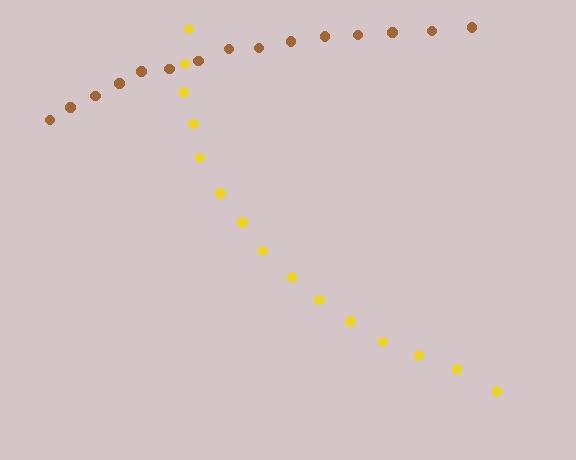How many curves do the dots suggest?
There are 2 distinct paths.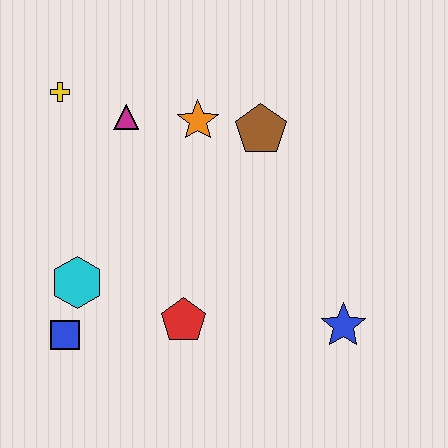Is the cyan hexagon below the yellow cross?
Yes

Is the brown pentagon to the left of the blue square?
No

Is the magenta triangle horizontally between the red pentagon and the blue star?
No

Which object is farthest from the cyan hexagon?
The blue star is farthest from the cyan hexagon.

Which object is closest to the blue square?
The cyan hexagon is closest to the blue square.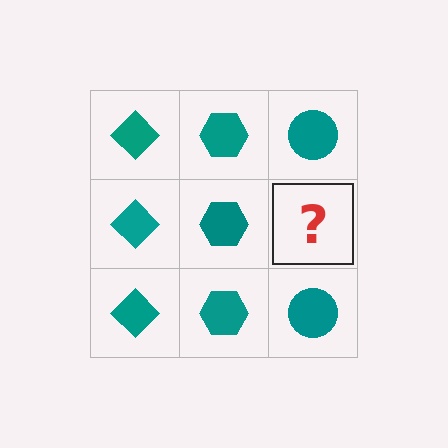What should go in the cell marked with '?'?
The missing cell should contain a teal circle.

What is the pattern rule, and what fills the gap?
The rule is that each column has a consistent shape. The gap should be filled with a teal circle.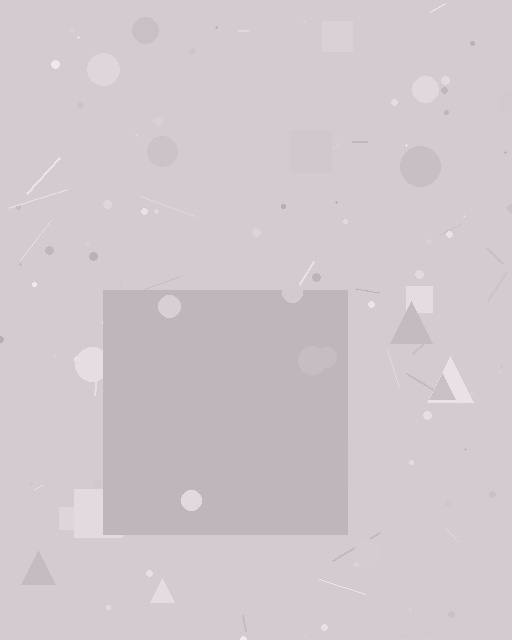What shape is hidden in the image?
A square is hidden in the image.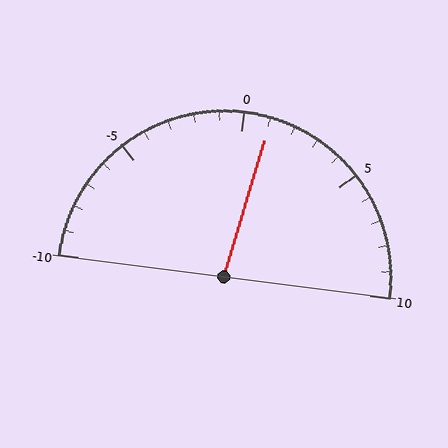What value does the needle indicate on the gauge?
The needle indicates approximately 1.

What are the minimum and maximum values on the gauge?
The gauge ranges from -10 to 10.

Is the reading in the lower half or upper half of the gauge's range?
The reading is in the upper half of the range (-10 to 10).